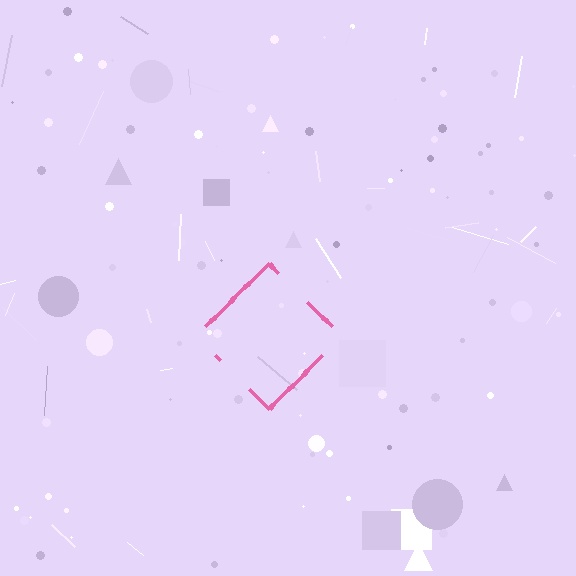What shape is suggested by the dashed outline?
The dashed outline suggests a diamond.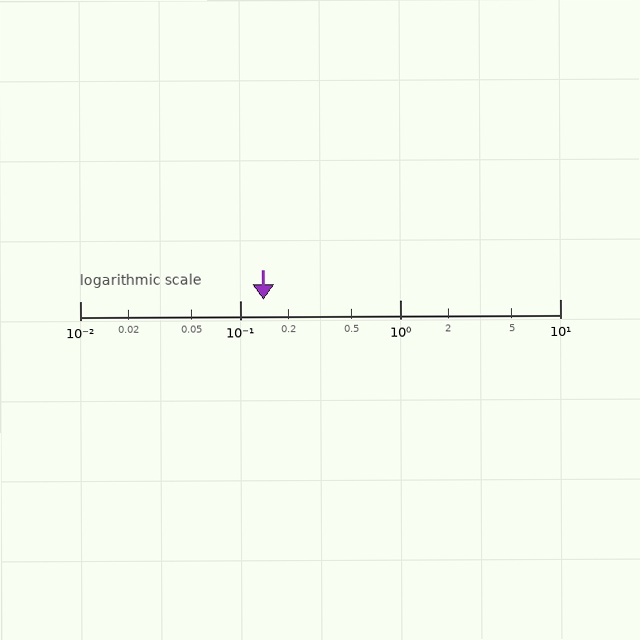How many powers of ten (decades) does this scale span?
The scale spans 3 decades, from 0.01 to 10.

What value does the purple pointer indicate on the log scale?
The pointer indicates approximately 0.14.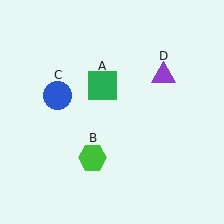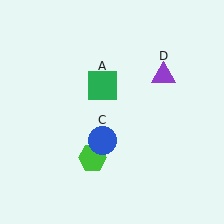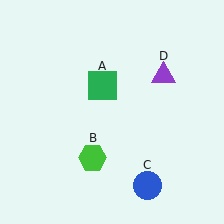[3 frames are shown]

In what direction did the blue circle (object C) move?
The blue circle (object C) moved down and to the right.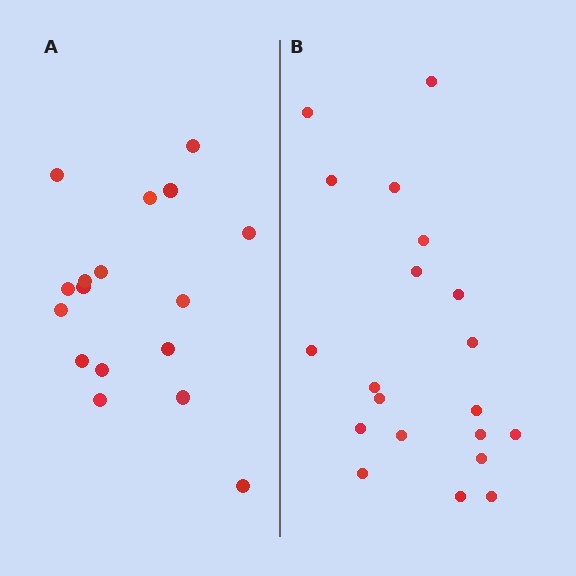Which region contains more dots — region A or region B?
Region B (the right region) has more dots.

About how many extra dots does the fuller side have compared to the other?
Region B has just a few more — roughly 2 or 3 more dots than region A.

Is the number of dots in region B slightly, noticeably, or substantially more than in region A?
Region B has only slightly more — the two regions are fairly close. The ratio is roughly 1.2 to 1.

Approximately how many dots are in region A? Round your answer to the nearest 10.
About 20 dots. (The exact count is 17, which rounds to 20.)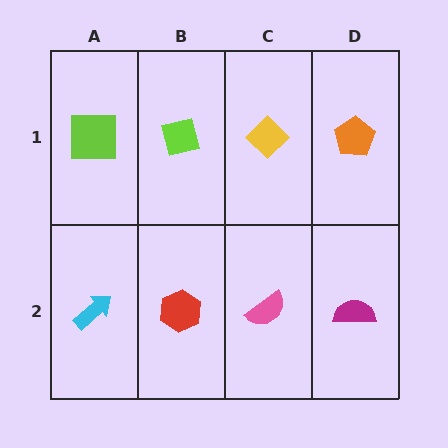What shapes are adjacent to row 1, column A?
A cyan arrow (row 2, column A), a lime square (row 1, column B).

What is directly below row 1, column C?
A pink semicircle.